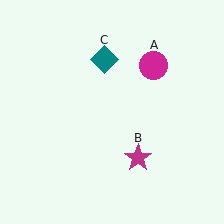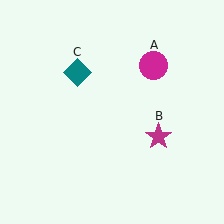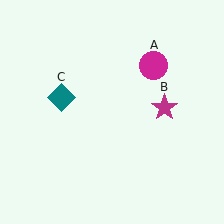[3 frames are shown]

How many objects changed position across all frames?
2 objects changed position: magenta star (object B), teal diamond (object C).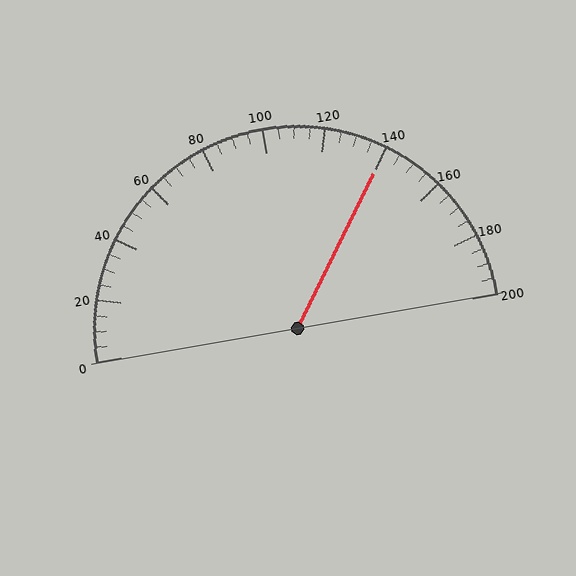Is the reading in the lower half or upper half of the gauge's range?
The reading is in the upper half of the range (0 to 200).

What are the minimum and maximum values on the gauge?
The gauge ranges from 0 to 200.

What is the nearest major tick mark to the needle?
The nearest major tick mark is 140.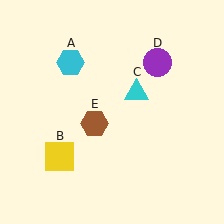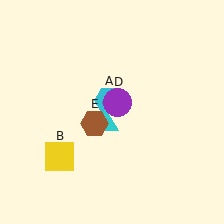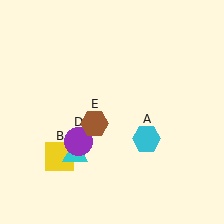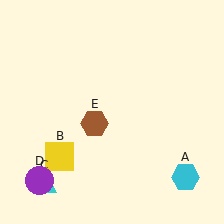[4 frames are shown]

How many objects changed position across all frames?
3 objects changed position: cyan hexagon (object A), cyan triangle (object C), purple circle (object D).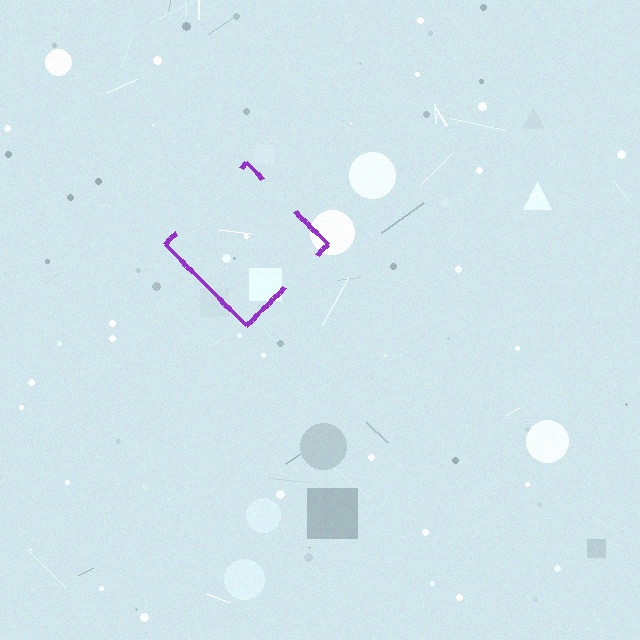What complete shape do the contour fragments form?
The contour fragments form a diamond.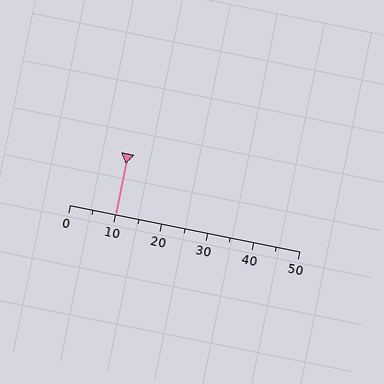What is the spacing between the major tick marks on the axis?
The major ticks are spaced 10 apart.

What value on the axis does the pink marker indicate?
The marker indicates approximately 10.